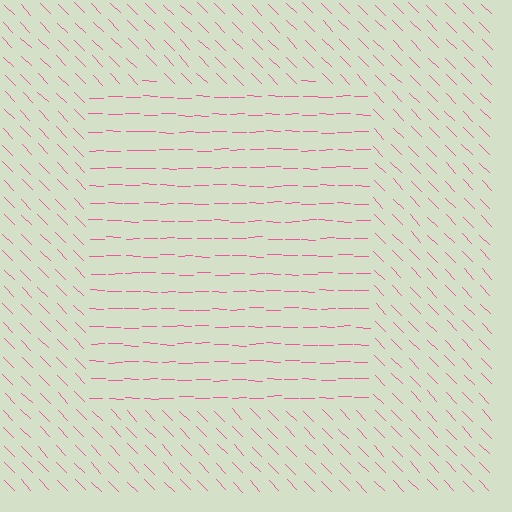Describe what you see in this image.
The image is filled with small pink line segments. A rectangle region in the image has lines oriented differently from the surrounding lines, creating a visible texture boundary.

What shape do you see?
I see a rectangle.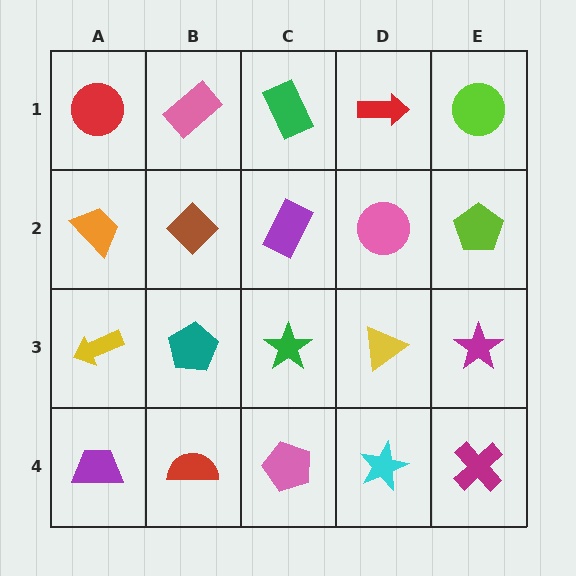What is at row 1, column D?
A red arrow.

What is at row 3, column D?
A yellow triangle.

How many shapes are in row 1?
5 shapes.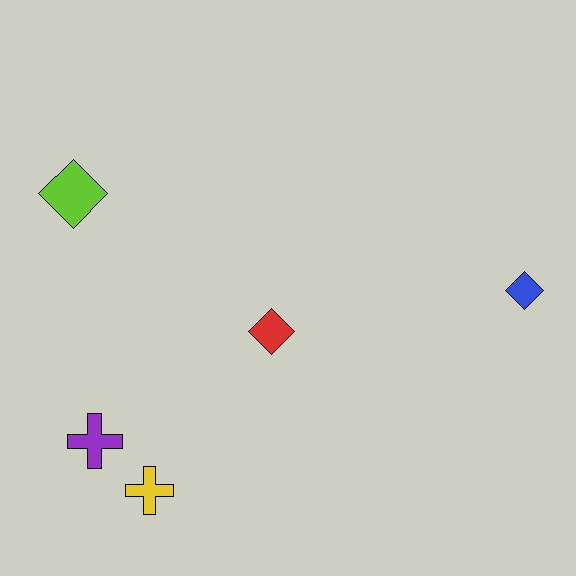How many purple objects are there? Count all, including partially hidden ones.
There is 1 purple object.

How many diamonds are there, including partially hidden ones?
There are 3 diamonds.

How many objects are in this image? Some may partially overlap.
There are 5 objects.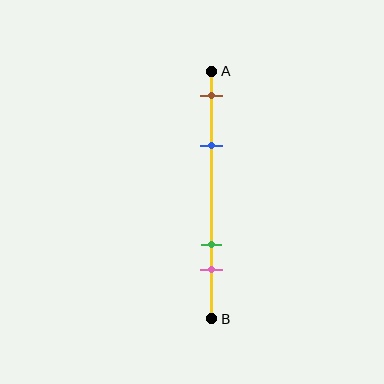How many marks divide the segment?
There are 4 marks dividing the segment.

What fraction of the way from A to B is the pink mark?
The pink mark is approximately 80% (0.8) of the way from A to B.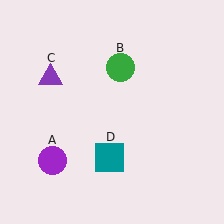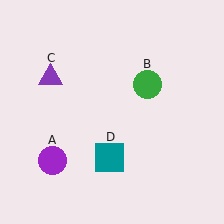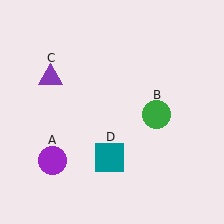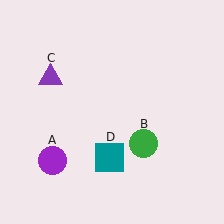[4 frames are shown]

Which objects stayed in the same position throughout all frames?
Purple circle (object A) and purple triangle (object C) and teal square (object D) remained stationary.